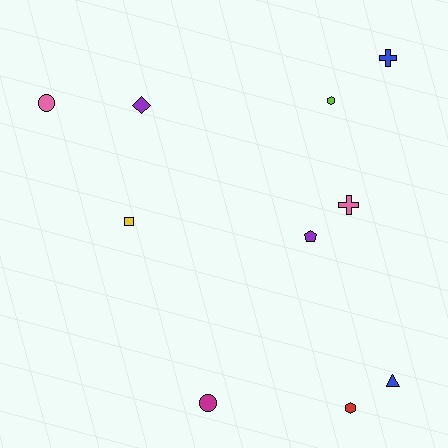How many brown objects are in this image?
There are no brown objects.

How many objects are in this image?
There are 10 objects.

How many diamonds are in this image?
There is 1 diamond.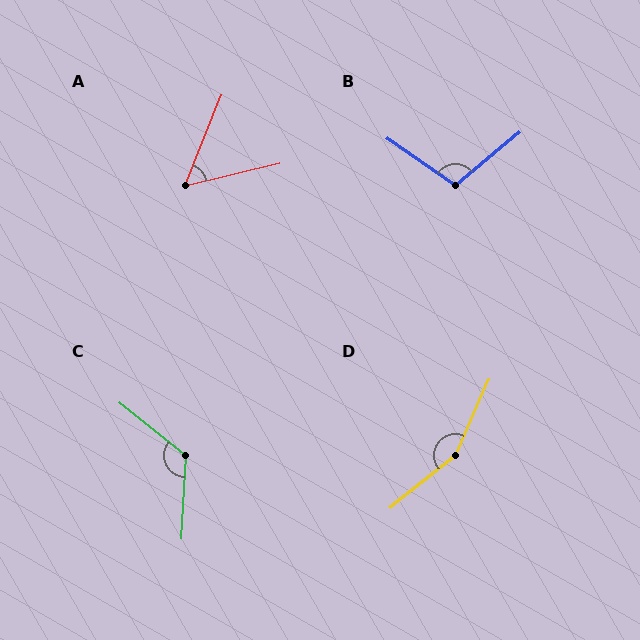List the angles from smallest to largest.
A (55°), B (105°), C (126°), D (152°).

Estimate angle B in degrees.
Approximately 105 degrees.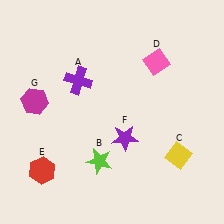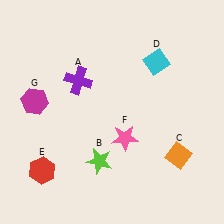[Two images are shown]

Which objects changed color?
C changed from yellow to orange. D changed from pink to cyan. F changed from purple to pink.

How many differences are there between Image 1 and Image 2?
There are 3 differences between the two images.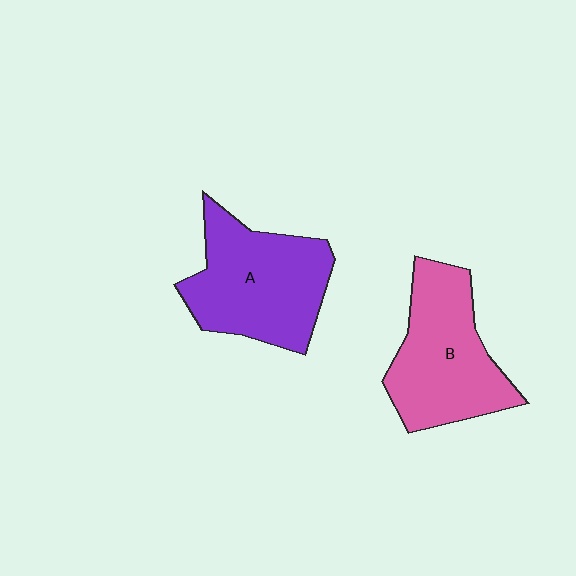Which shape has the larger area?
Shape A (purple).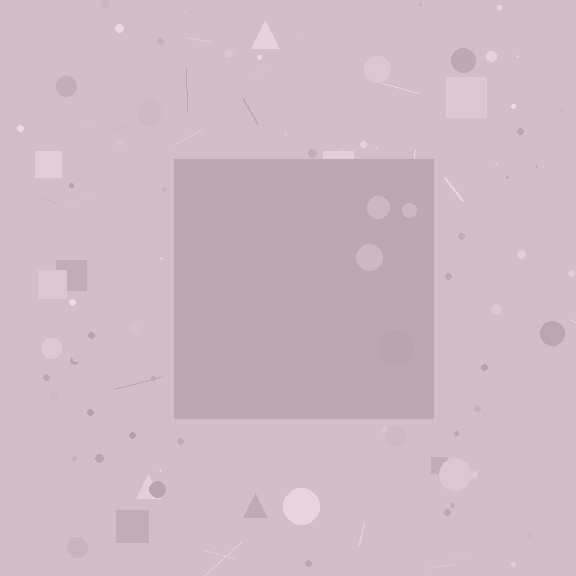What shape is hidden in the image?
A square is hidden in the image.